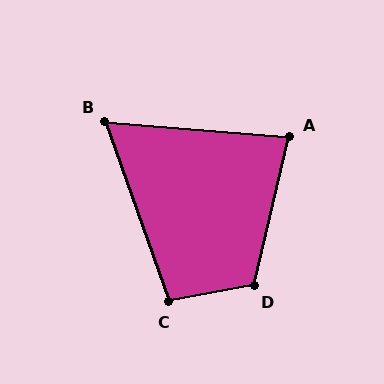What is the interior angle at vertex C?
Approximately 99 degrees (obtuse).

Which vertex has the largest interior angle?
D, at approximately 114 degrees.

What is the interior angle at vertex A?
Approximately 81 degrees (acute).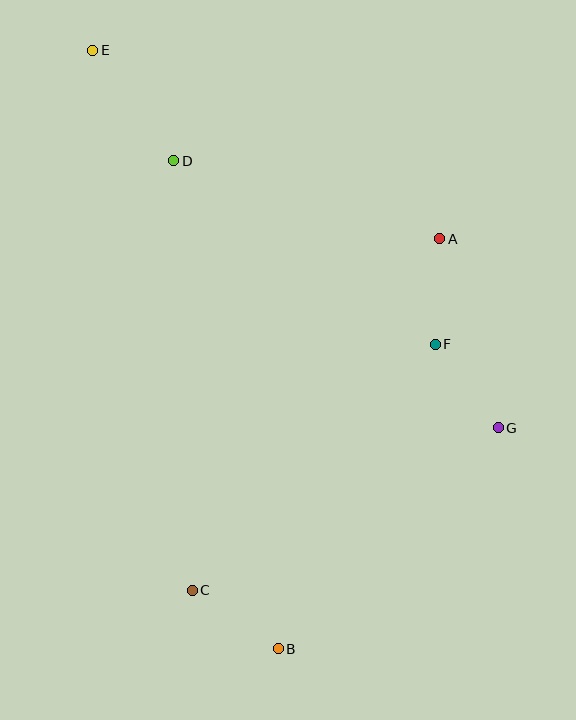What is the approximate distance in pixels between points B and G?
The distance between B and G is approximately 312 pixels.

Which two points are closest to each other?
Points B and C are closest to each other.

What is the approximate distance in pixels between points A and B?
The distance between A and B is approximately 441 pixels.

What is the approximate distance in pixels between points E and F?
The distance between E and F is approximately 451 pixels.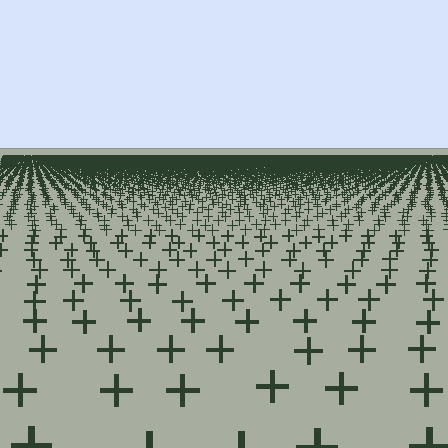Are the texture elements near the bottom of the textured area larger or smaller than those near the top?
Larger. Near the bottom, elements are closer to the viewer and appear at a bigger on-screen size.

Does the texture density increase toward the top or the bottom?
Density increases toward the top.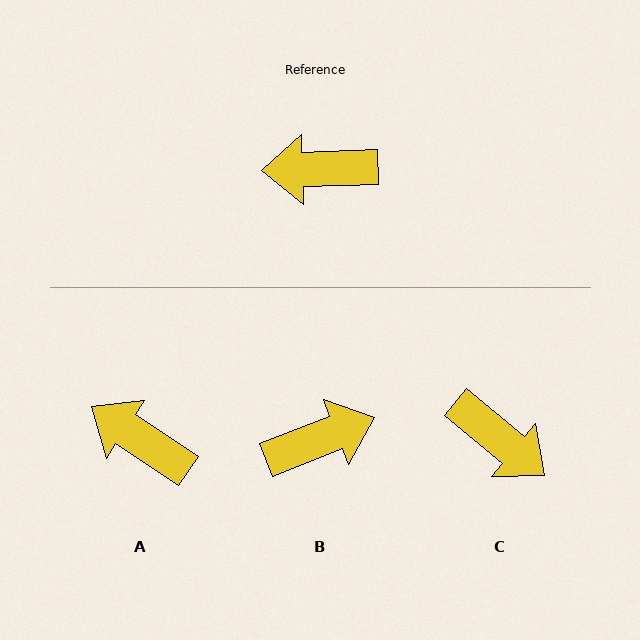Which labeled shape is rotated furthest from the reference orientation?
B, about 161 degrees away.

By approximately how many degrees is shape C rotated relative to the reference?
Approximately 138 degrees counter-clockwise.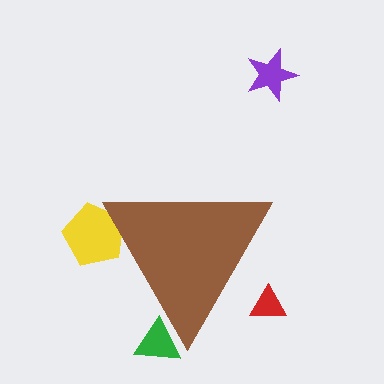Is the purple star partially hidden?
No, the purple star is fully visible.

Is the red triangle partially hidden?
Yes, the red triangle is partially hidden behind the brown triangle.